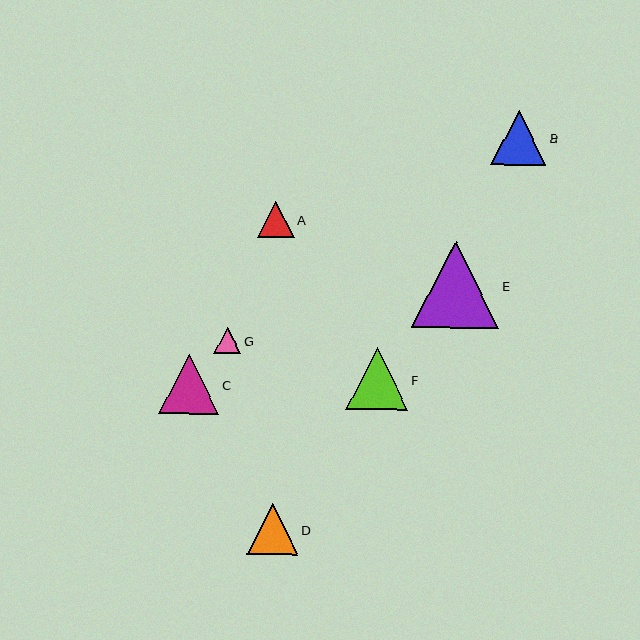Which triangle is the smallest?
Triangle G is the smallest with a size of approximately 27 pixels.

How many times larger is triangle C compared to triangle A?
Triangle C is approximately 1.6 times the size of triangle A.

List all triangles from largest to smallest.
From largest to smallest: E, F, C, B, D, A, G.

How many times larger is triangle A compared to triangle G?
Triangle A is approximately 1.4 times the size of triangle G.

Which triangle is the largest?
Triangle E is the largest with a size of approximately 87 pixels.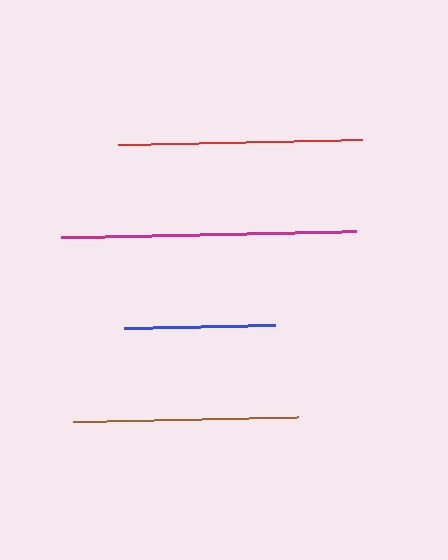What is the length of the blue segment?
The blue segment is approximately 151 pixels long.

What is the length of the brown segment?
The brown segment is approximately 225 pixels long.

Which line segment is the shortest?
The blue line is the shortest at approximately 151 pixels.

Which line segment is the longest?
The magenta line is the longest at approximately 295 pixels.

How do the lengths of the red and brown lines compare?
The red and brown lines are approximately the same length.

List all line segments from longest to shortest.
From longest to shortest: magenta, red, brown, blue.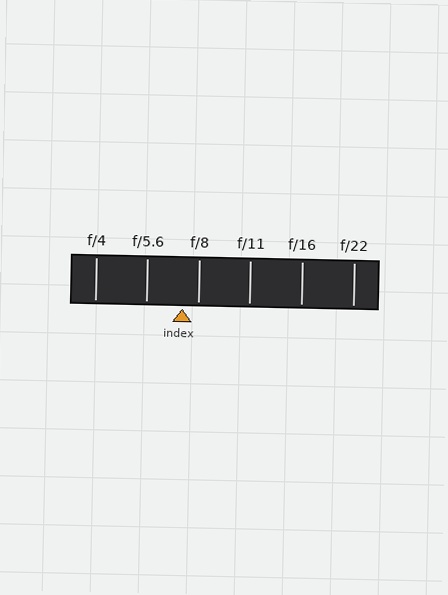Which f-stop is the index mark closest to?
The index mark is closest to f/8.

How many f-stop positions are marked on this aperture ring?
There are 6 f-stop positions marked.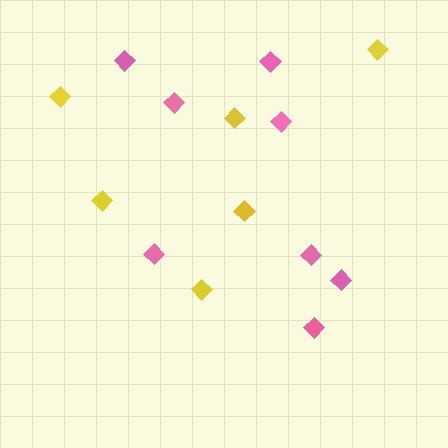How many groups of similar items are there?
There are 2 groups: one group of pink diamonds (8) and one group of yellow diamonds (6).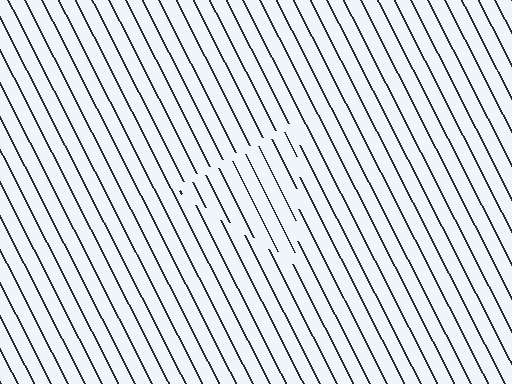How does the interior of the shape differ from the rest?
The interior of the shape contains the same grating, shifted by half a period — the contour is defined by the phase discontinuity where line-ends from the inner and outer gratings abut.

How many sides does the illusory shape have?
3 sides — the line-ends trace a triangle.